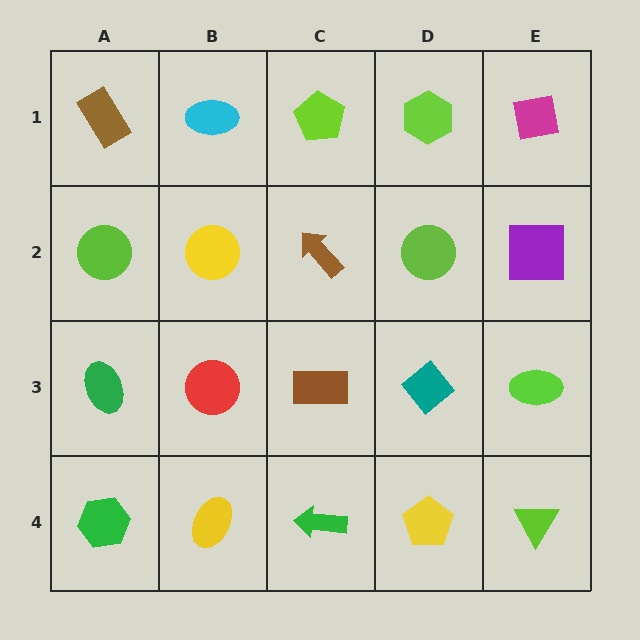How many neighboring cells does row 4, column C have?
3.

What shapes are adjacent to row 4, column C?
A brown rectangle (row 3, column C), a yellow ellipse (row 4, column B), a yellow pentagon (row 4, column D).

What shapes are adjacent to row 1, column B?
A yellow circle (row 2, column B), a brown rectangle (row 1, column A), a lime pentagon (row 1, column C).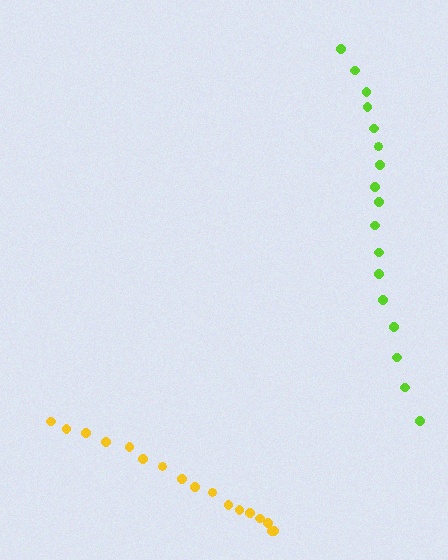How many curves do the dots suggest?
There are 2 distinct paths.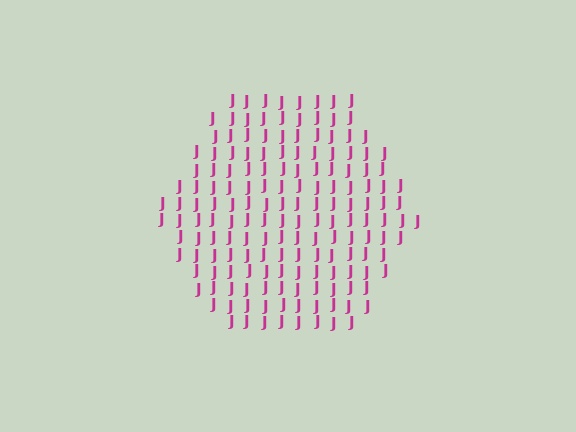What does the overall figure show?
The overall figure shows a hexagon.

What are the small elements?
The small elements are letter J's.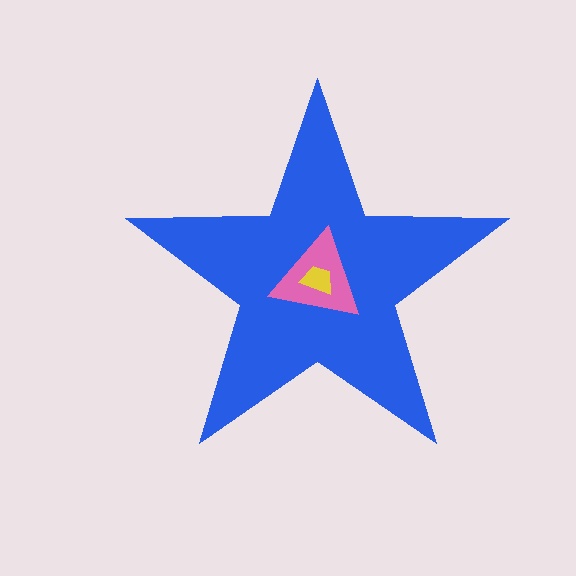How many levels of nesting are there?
3.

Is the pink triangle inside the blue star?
Yes.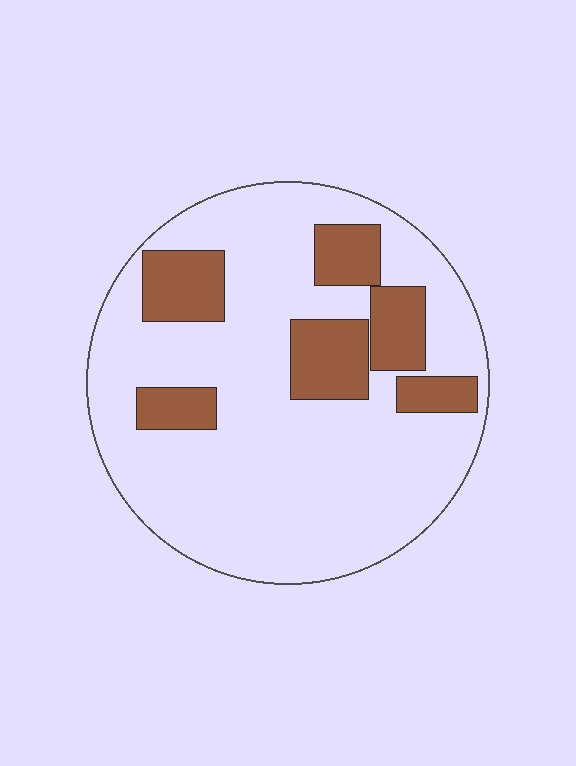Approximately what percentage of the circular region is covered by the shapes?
Approximately 20%.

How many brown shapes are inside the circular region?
6.